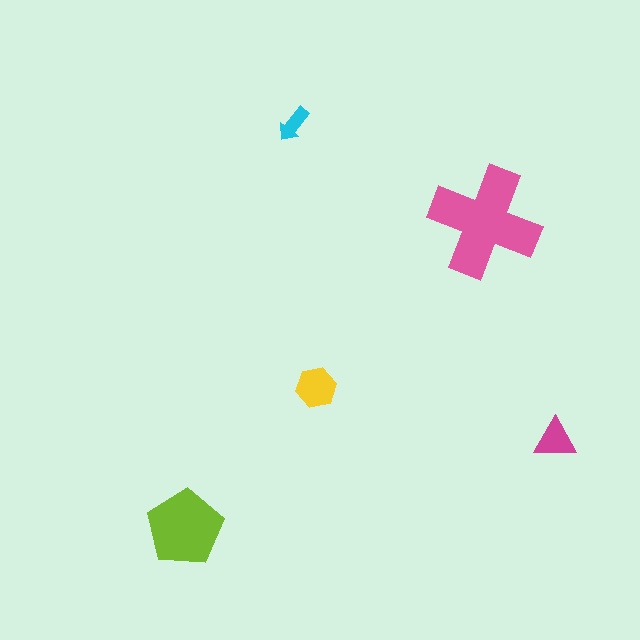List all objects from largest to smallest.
The pink cross, the lime pentagon, the yellow hexagon, the magenta triangle, the cyan arrow.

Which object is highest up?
The cyan arrow is topmost.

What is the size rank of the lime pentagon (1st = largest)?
2nd.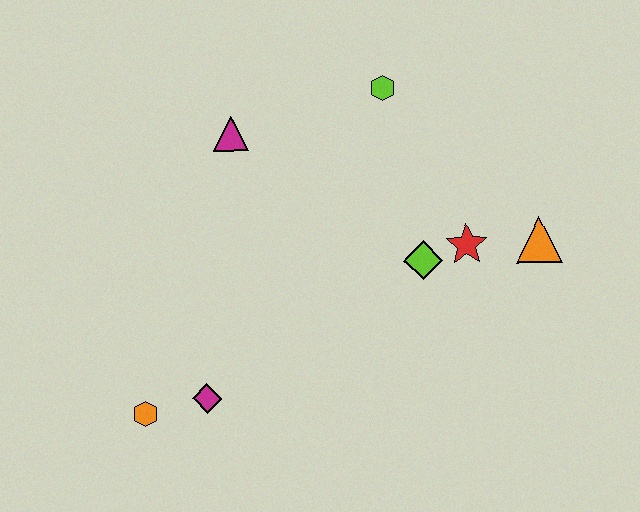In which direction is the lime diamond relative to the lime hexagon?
The lime diamond is below the lime hexagon.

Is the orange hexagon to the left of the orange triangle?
Yes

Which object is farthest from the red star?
The orange hexagon is farthest from the red star.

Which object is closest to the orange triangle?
The red star is closest to the orange triangle.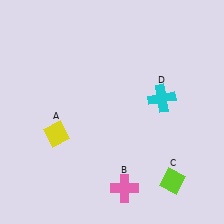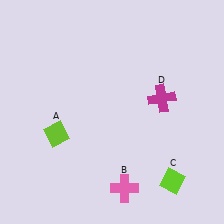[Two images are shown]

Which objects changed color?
A changed from yellow to lime. D changed from cyan to magenta.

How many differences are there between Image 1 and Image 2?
There are 2 differences between the two images.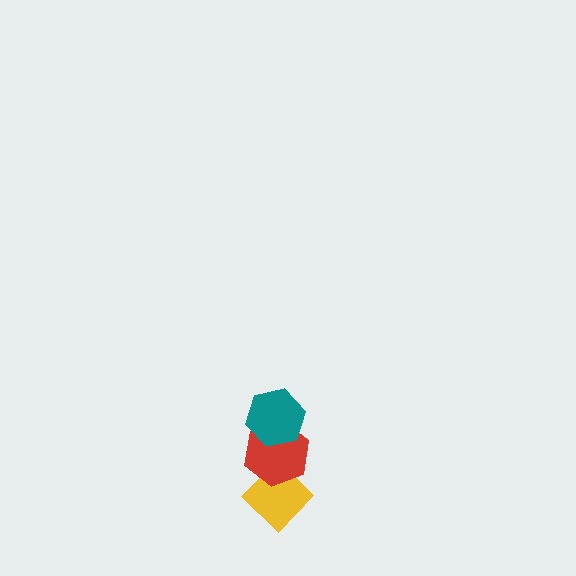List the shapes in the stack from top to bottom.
From top to bottom: the teal hexagon, the red hexagon, the yellow diamond.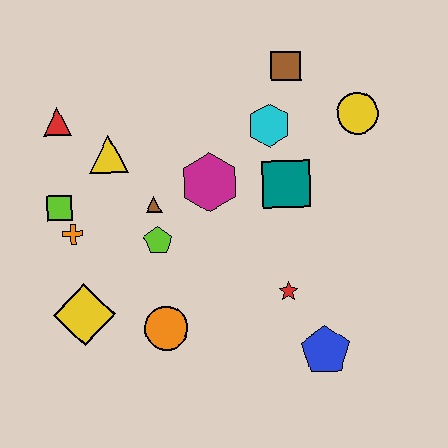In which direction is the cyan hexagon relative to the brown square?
The cyan hexagon is below the brown square.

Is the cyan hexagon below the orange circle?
No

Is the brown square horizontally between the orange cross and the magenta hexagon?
No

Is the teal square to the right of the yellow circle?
No